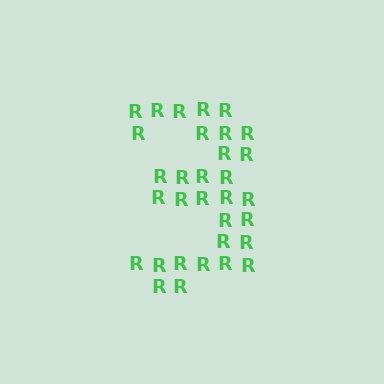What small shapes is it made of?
It is made of small letter R's.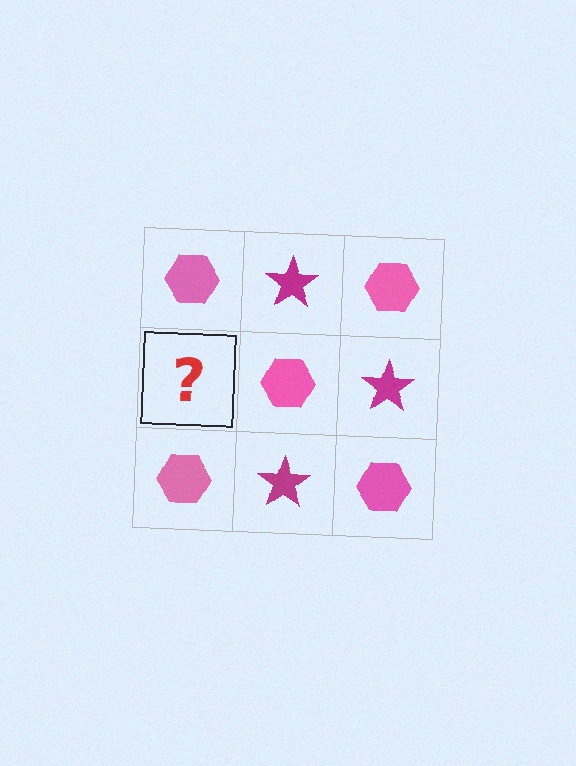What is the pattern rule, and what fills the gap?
The rule is that it alternates pink hexagon and magenta star in a checkerboard pattern. The gap should be filled with a magenta star.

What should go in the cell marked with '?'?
The missing cell should contain a magenta star.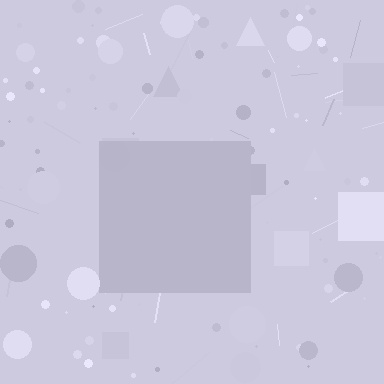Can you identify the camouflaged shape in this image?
The camouflaged shape is a square.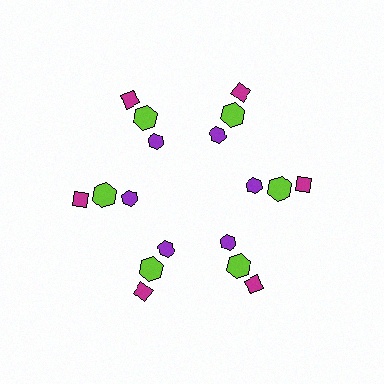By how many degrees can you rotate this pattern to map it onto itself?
The pattern maps onto itself every 60 degrees of rotation.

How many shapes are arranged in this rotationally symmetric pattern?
There are 18 shapes, arranged in 6 groups of 3.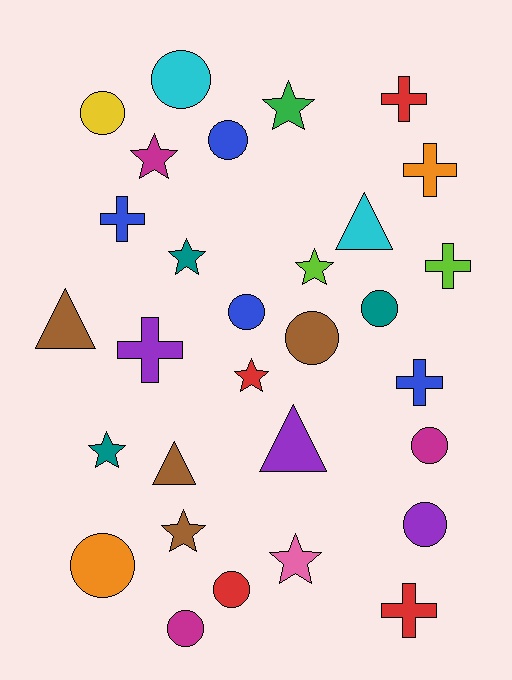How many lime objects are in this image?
There are 2 lime objects.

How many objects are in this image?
There are 30 objects.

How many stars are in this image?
There are 8 stars.